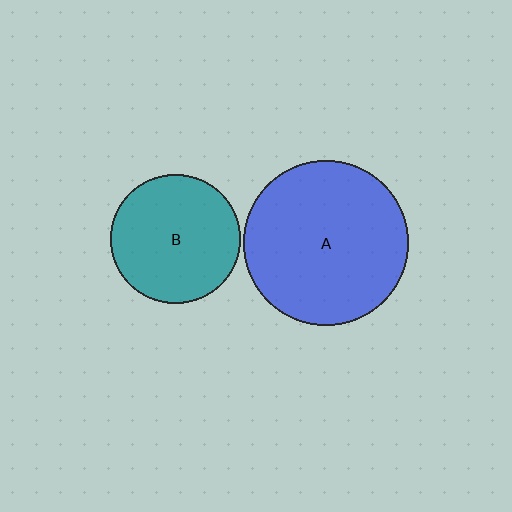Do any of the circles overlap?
No, none of the circles overlap.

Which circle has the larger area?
Circle A (blue).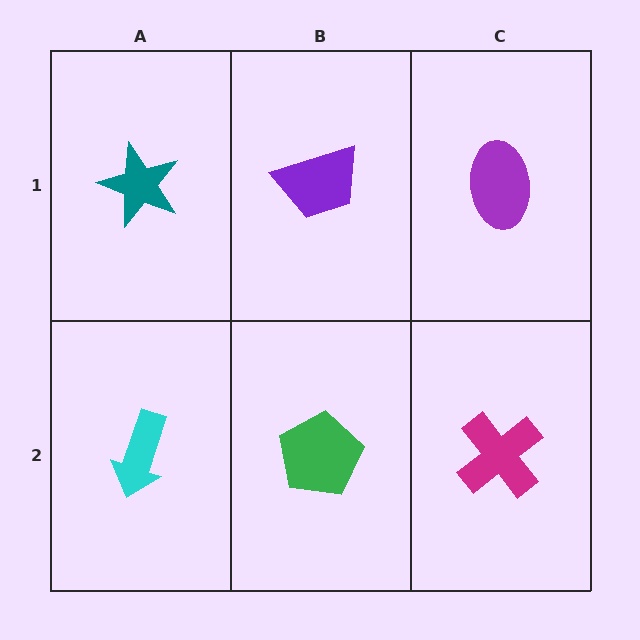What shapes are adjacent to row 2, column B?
A purple trapezoid (row 1, column B), a cyan arrow (row 2, column A), a magenta cross (row 2, column C).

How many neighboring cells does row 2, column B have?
3.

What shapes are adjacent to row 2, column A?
A teal star (row 1, column A), a green pentagon (row 2, column B).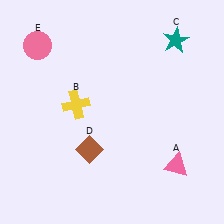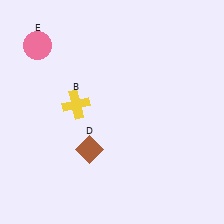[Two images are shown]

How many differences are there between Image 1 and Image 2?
There are 2 differences between the two images.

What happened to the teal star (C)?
The teal star (C) was removed in Image 2. It was in the top-right area of Image 1.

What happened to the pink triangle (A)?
The pink triangle (A) was removed in Image 2. It was in the bottom-right area of Image 1.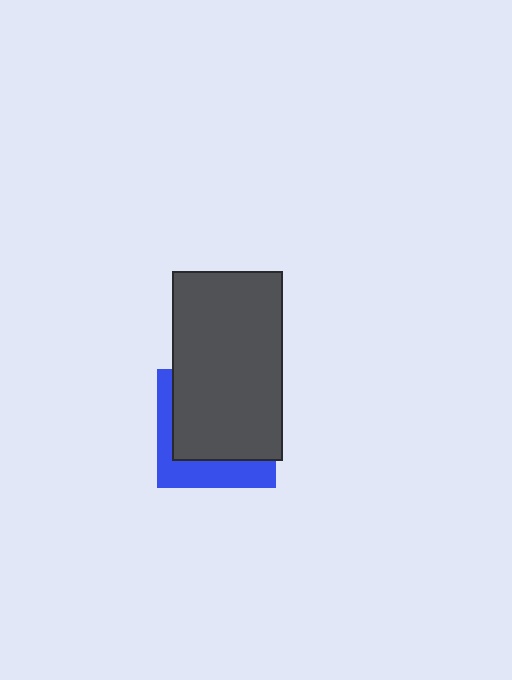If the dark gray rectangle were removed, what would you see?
You would see the complete blue square.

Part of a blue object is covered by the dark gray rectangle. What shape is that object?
It is a square.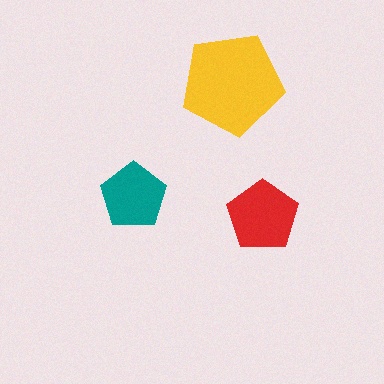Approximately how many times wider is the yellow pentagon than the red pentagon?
About 1.5 times wider.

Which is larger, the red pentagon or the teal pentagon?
The red one.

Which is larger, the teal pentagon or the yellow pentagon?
The yellow one.